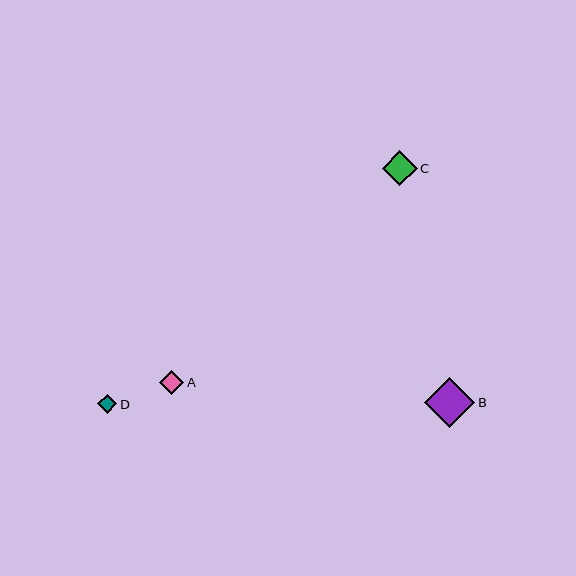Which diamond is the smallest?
Diamond D is the smallest with a size of approximately 19 pixels.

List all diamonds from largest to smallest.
From largest to smallest: B, C, A, D.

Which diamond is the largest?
Diamond B is the largest with a size of approximately 51 pixels.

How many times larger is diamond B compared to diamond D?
Diamond B is approximately 2.6 times the size of diamond D.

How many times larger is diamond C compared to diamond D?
Diamond C is approximately 1.8 times the size of diamond D.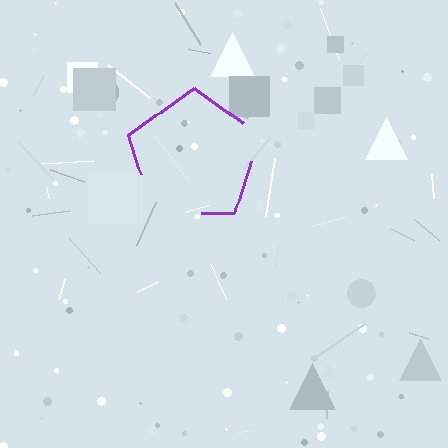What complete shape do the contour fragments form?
The contour fragments form a pentagon.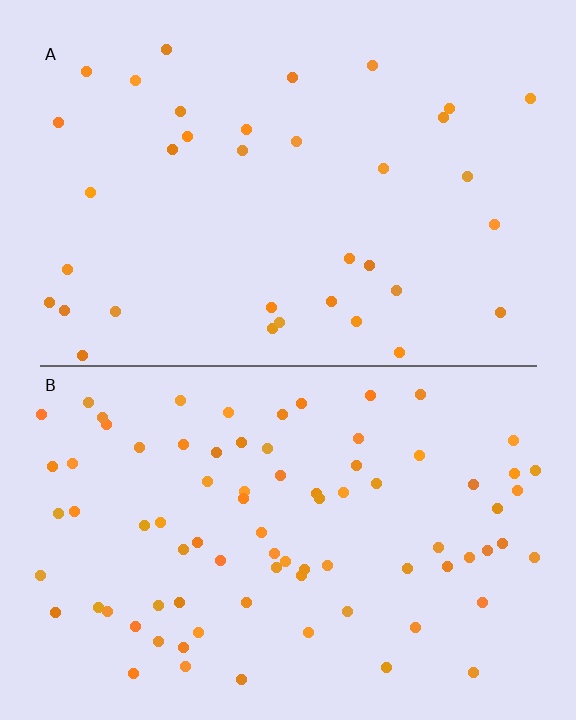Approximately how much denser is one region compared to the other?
Approximately 2.3× — region B over region A.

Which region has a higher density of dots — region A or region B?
B (the bottom).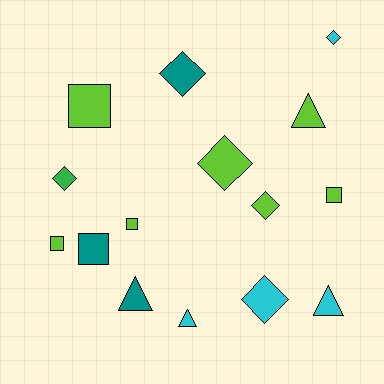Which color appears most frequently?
Lime, with 7 objects.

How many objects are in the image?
There are 15 objects.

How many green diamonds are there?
There is 1 green diamond.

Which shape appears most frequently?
Diamond, with 6 objects.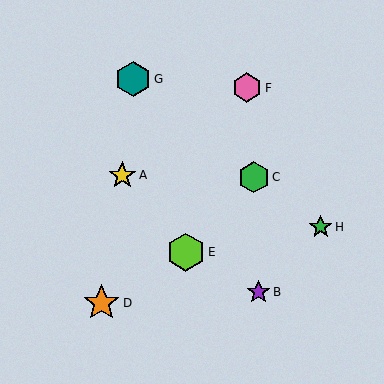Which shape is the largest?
The lime hexagon (labeled E) is the largest.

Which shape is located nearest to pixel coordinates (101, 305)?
The orange star (labeled D) at (101, 303) is nearest to that location.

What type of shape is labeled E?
Shape E is a lime hexagon.